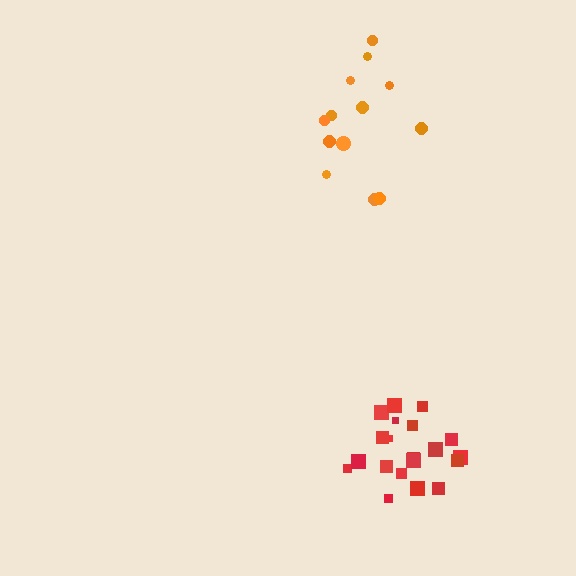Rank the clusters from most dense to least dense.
red, orange.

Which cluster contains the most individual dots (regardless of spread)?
Red (20).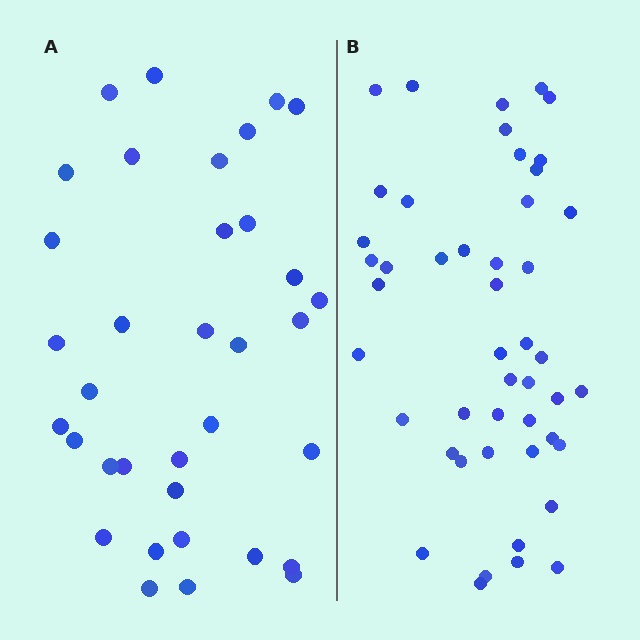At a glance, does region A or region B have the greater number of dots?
Region B (the right region) has more dots.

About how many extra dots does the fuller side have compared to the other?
Region B has roughly 12 or so more dots than region A.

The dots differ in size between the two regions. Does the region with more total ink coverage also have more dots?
No. Region A has more total ink coverage because its dots are larger, but region B actually contains more individual dots. Total area can be misleading — the number of items is what matters here.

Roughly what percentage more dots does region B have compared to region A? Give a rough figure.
About 35% more.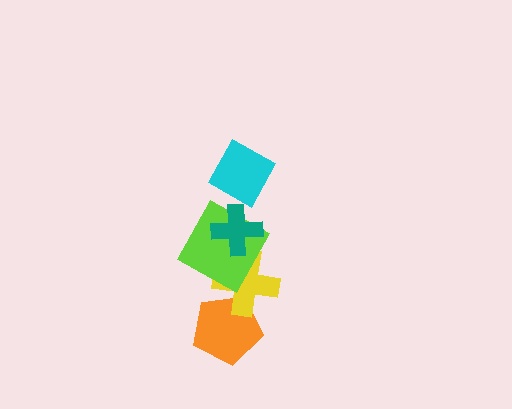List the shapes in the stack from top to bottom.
From top to bottom: the cyan square, the teal cross, the lime square, the yellow cross, the orange pentagon.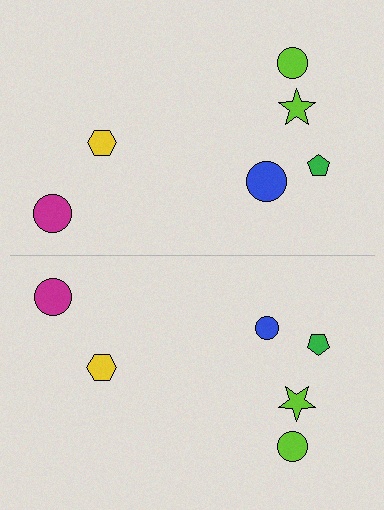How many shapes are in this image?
There are 12 shapes in this image.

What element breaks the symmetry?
The blue circle on the bottom side has a different size than its mirror counterpart.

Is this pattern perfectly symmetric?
No, the pattern is not perfectly symmetric. The blue circle on the bottom side has a different size than its mirror counterpart.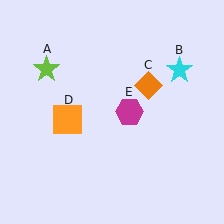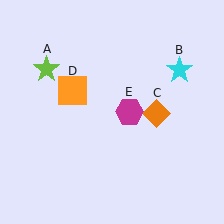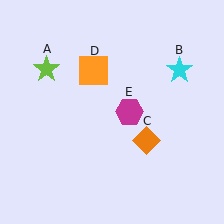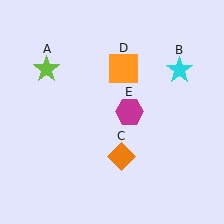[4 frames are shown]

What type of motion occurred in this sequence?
The orange diamond (object C), orange square (object D) rotated clockwise around the center of the scene.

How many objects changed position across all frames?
2 objects changed position: orange diamond (object C), orange square (object D).